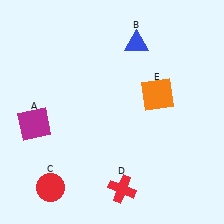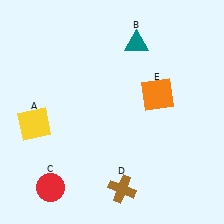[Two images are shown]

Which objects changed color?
A changed from magenta to yellow. B changed from blue to teal. D changed from red to brown.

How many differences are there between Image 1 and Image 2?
There are 3 differences between the two images.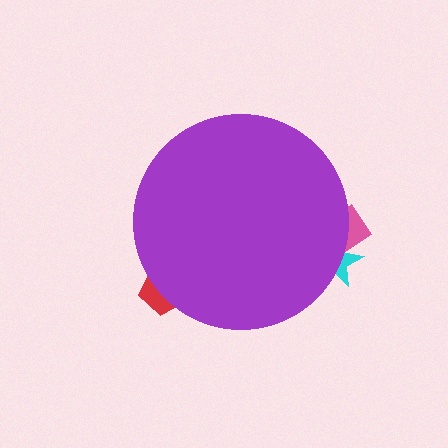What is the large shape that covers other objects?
A purple circle.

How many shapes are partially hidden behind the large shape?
3 shapes are partially hidden.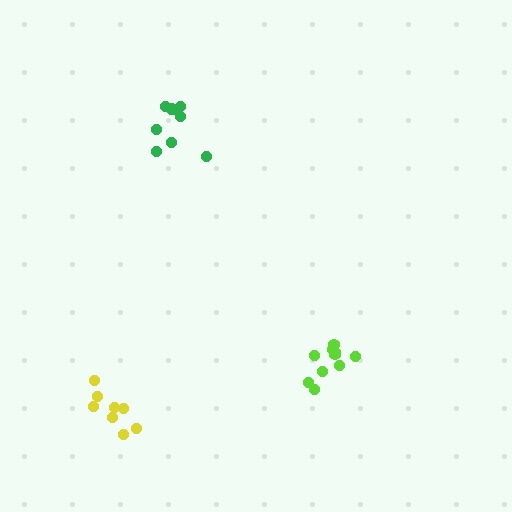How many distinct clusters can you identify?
There are 3 distinct clusters.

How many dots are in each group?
Group 1: 10 dots, Group 2: 8 dots, Group 3: 9 dots (27 total).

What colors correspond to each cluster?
The clusters are colored: lime, yellow, green.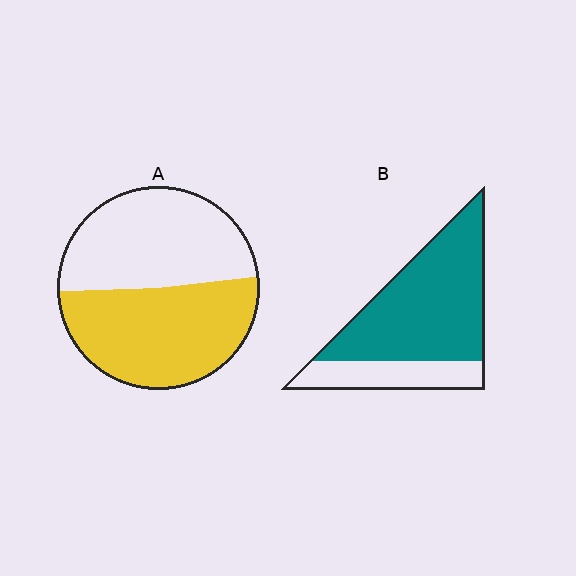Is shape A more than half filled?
Roughly half.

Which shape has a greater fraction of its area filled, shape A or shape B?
Shape B.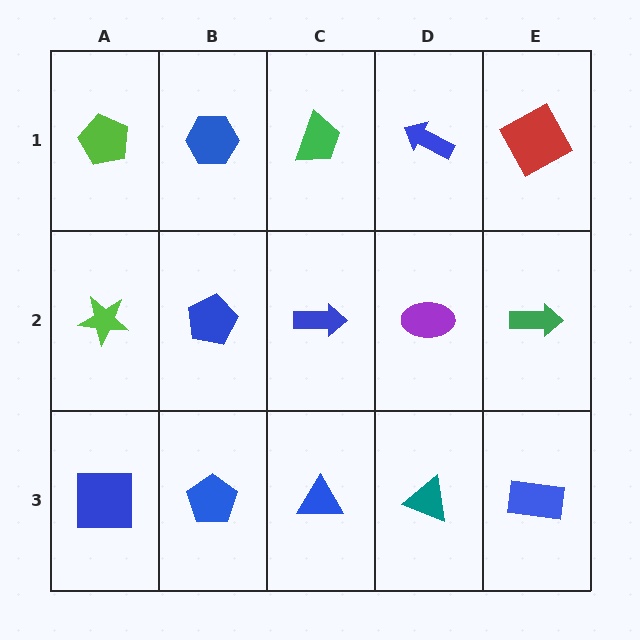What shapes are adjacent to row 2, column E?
A red square (row 1, column E), a blue rectangle (row 3, column E), a purple ellipse (row 2, column D).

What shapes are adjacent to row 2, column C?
A green trapezoid (row 1, column C), a blue triangle (row 3, column C), a blue pentagon (row 2, column B), a purple ellipse (row 2, column D).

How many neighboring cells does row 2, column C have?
4.